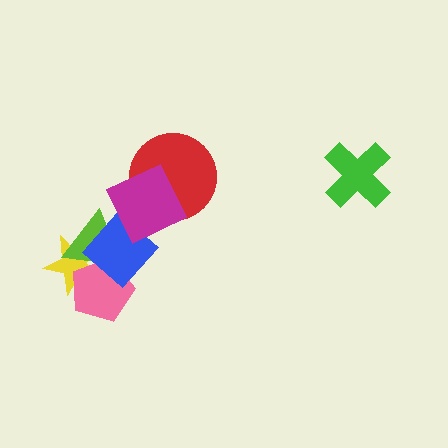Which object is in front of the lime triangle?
The blue diamond is in front of the lime triangle.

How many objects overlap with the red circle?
1 object overlaps with the red circle.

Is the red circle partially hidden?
Yes, it is partially covered by another shape.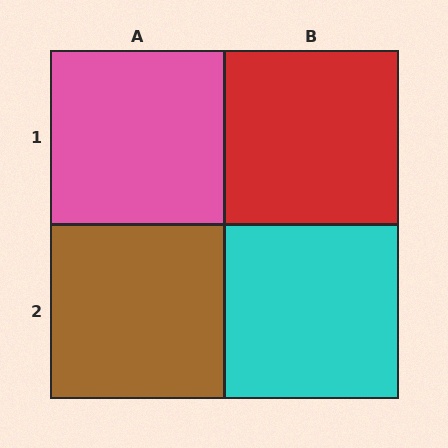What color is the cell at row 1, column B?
Red.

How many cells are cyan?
1 cell is cyan.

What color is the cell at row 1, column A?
Pink.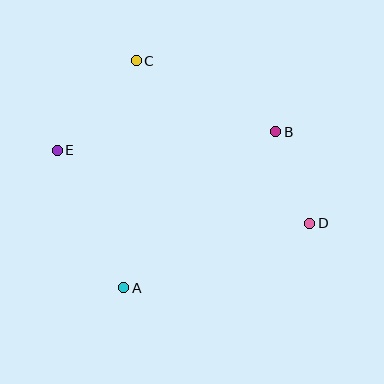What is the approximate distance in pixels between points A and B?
The distance between A and B is approximately 218 pixels.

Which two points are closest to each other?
Points B and D are closest to each other.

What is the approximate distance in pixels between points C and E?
The distance between C and E is approximately 120 pixels.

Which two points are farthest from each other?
Points D and E are farthest from each other.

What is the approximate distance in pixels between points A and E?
The distance between A and E is approximately 153 pixels.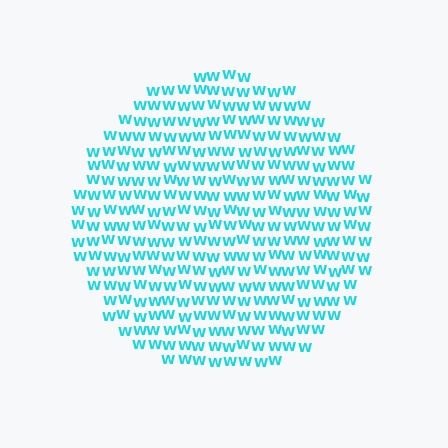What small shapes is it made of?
It is made of small letter W's.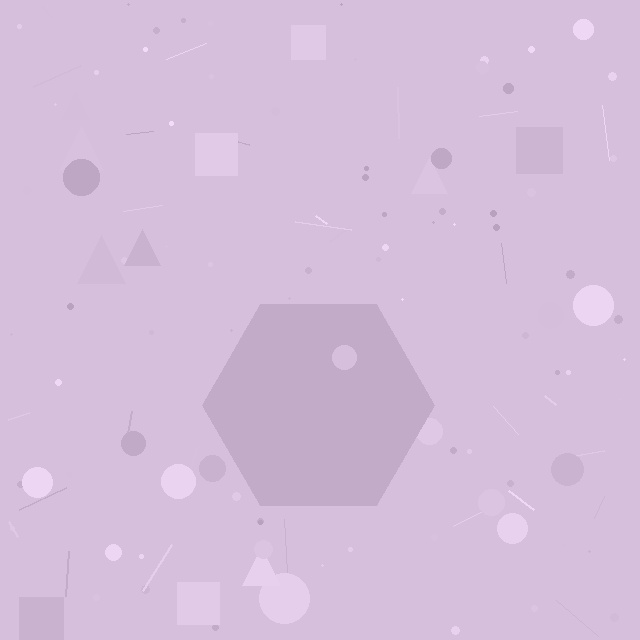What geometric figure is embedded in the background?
A hexagon is embedded in the background.